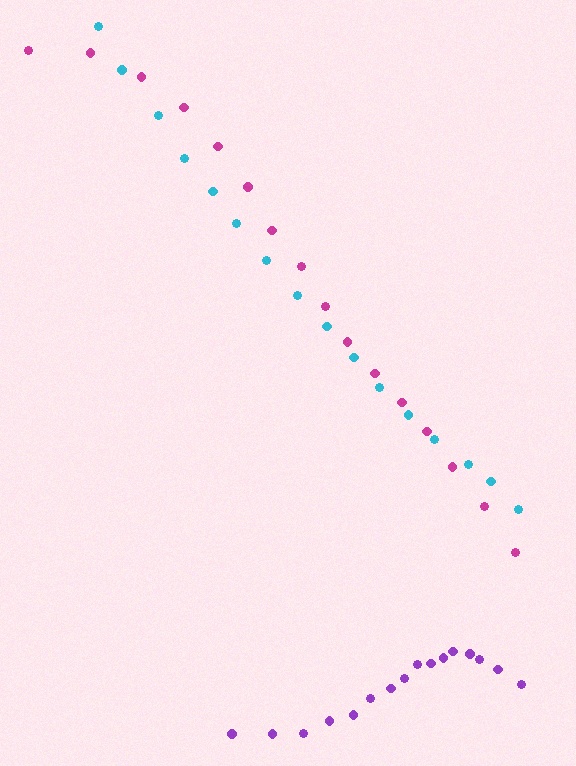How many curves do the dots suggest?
There are 3 distinct paths.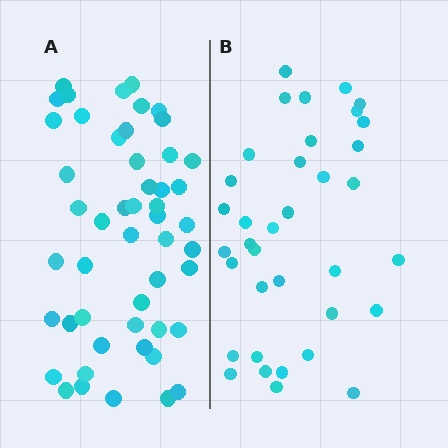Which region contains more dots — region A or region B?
Region A (the left region) has more dots.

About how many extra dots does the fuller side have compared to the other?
Region A has approximately 15 more dots than region B.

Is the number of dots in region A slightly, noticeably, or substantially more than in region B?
Region A has noticeably more, but not dramatically so. The ratio is roughly 1.4 to 1.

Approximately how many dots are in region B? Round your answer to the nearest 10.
About 40 dots. (The exact count is 36, which rounds to 40.)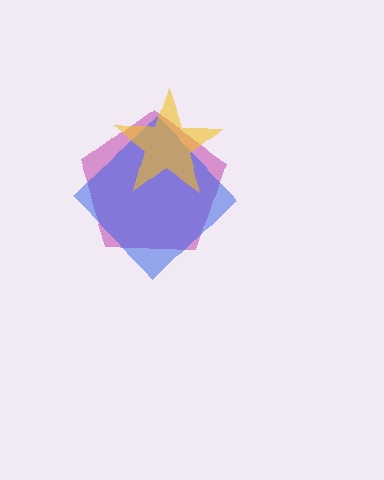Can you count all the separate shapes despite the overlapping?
Yes, there are 3 separate shapes.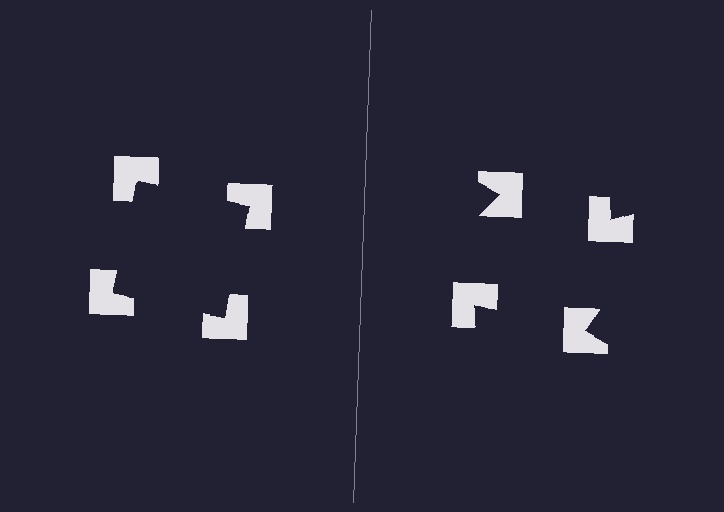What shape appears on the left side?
An illusory square.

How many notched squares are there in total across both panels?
8 — 4 on each side.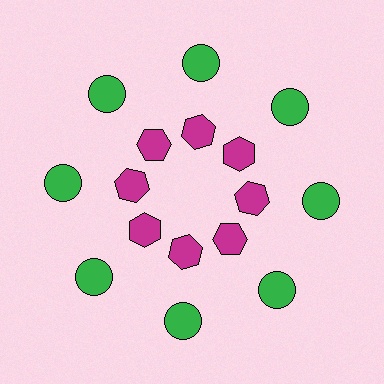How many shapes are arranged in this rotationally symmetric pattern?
There are 16 shapes, arranged in 8 groups of 2.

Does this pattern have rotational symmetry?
Yes, this pattern has 8-fold rotational symmetry. It looks the same after rotating 45 degrees around the center.